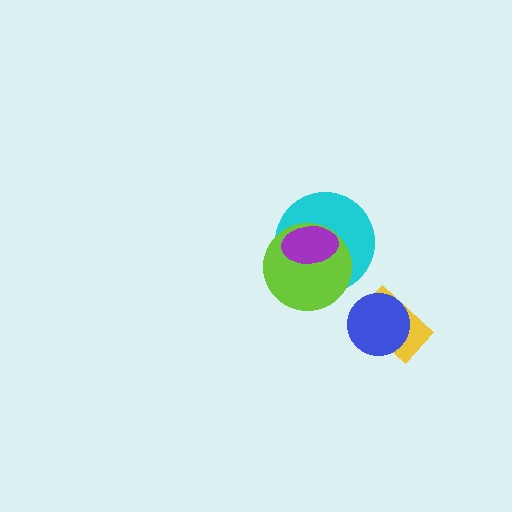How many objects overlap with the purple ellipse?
2 objects overlap with the purple ellipse.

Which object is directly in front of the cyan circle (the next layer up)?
The lime circle is directly in front of the cyan circle.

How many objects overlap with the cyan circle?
2 objects overlap with the cyan circle.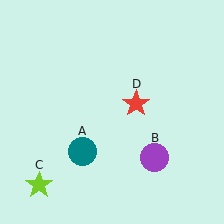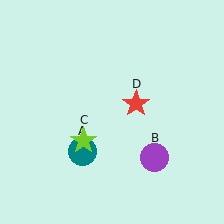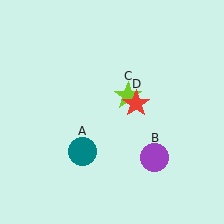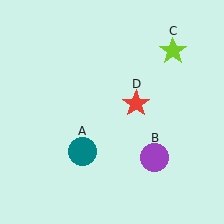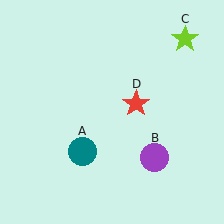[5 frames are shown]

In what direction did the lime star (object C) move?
The lime star (object C) moved up and to the right.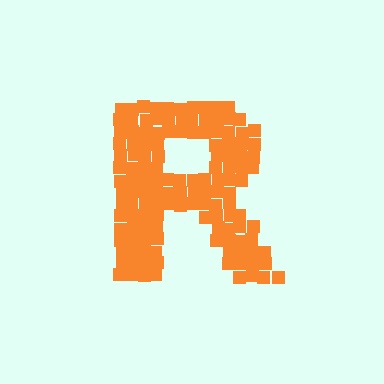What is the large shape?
The large shape is the letter R.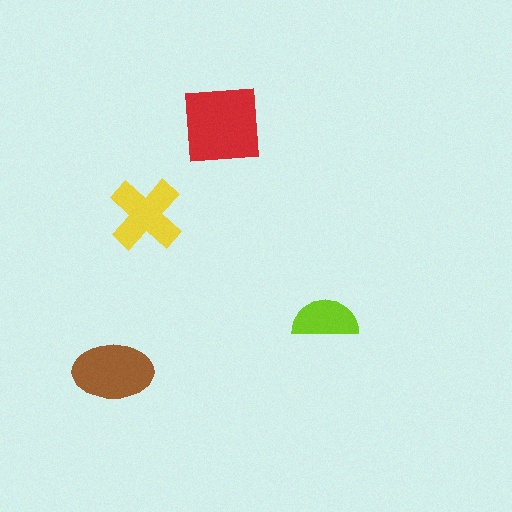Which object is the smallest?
The lime semicircle.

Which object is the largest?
The red square.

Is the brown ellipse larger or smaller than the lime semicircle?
Larger.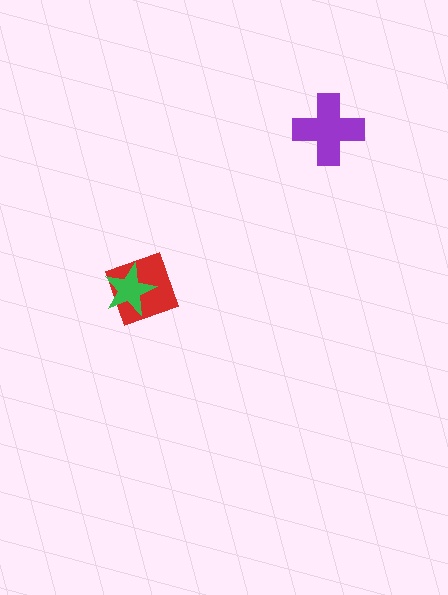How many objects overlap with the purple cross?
0 objects overlap with the purple cross.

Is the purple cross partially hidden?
No, no other shape covers it.